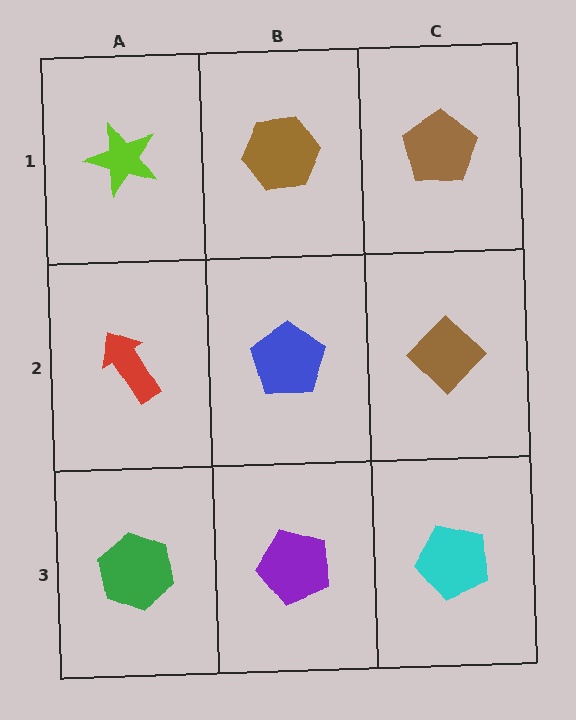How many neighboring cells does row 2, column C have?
3.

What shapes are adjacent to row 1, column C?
A brown diamond (row 2, column C), a brown hexagon (row 1, column B).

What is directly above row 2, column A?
A lime star.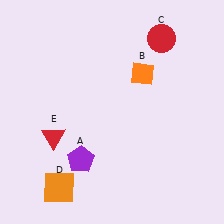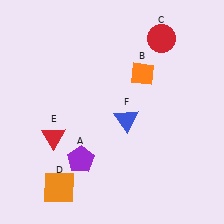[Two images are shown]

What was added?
A blue triangle (F) was added in Image 2.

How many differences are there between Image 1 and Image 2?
There is 1 difference between the two images.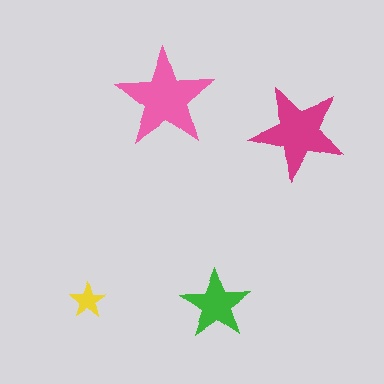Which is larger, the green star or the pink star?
The pink one.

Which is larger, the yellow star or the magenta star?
The magenta one.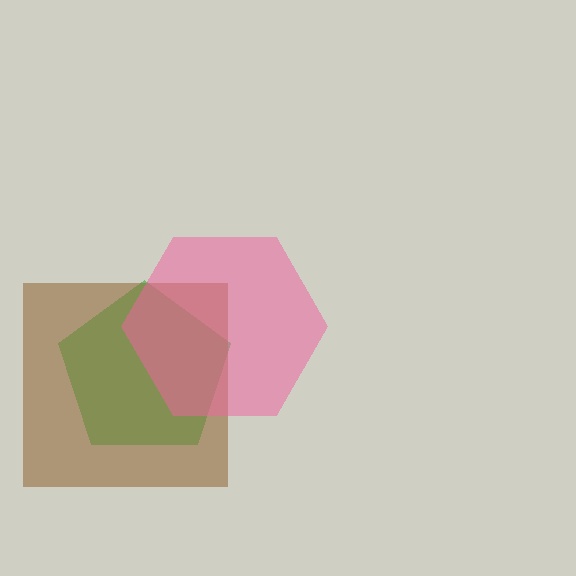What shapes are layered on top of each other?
The layered shapes are: a green pentagon, a brown square, a pink hexagon.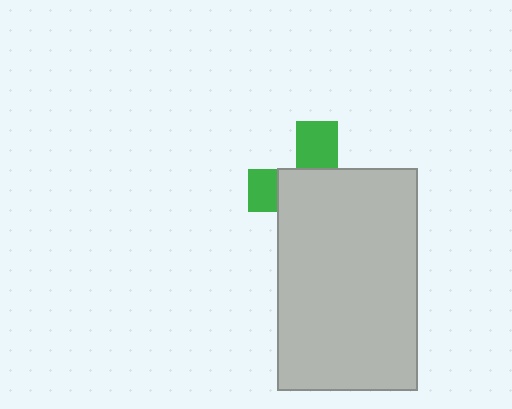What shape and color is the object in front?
The object in front is a light gray rectangle.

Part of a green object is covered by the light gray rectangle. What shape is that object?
It is a cross.